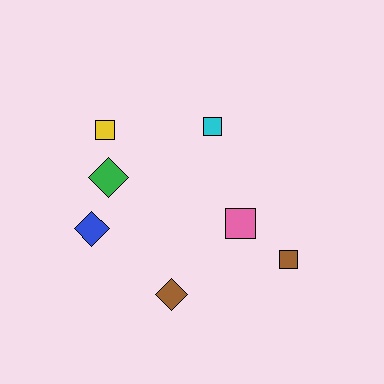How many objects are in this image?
There are 7 objects.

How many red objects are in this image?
There are no red objects.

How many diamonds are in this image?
There are 3 diamonds.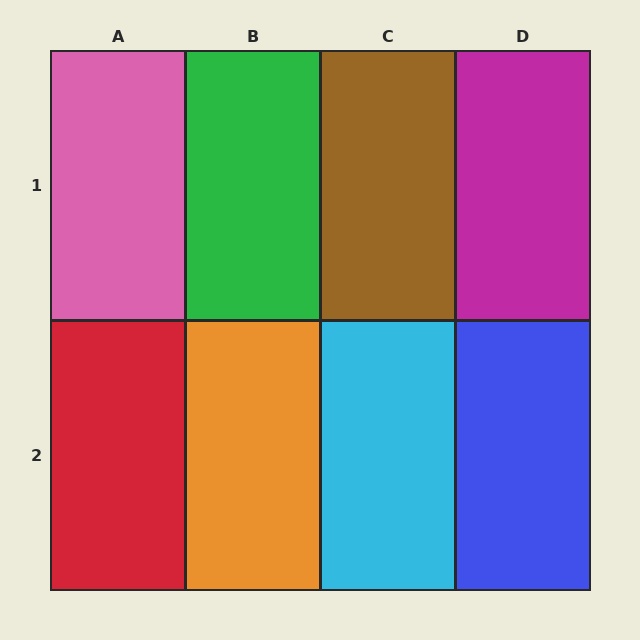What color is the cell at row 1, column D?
Magenta.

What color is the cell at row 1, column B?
Green.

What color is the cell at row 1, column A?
Pink.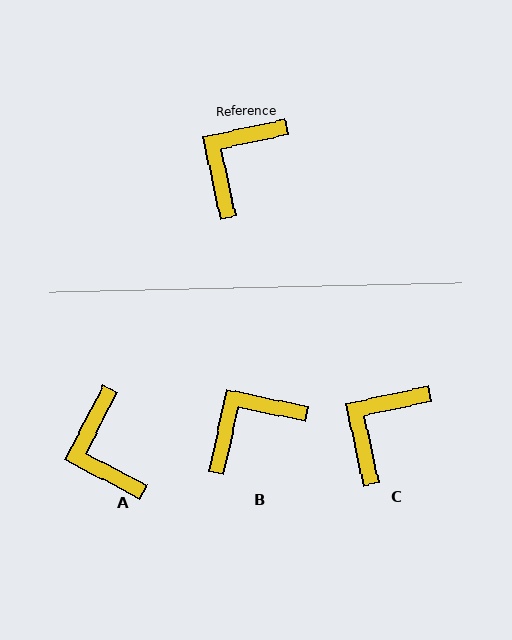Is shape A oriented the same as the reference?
No, it is off by about 50 degrees.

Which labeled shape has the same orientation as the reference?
C.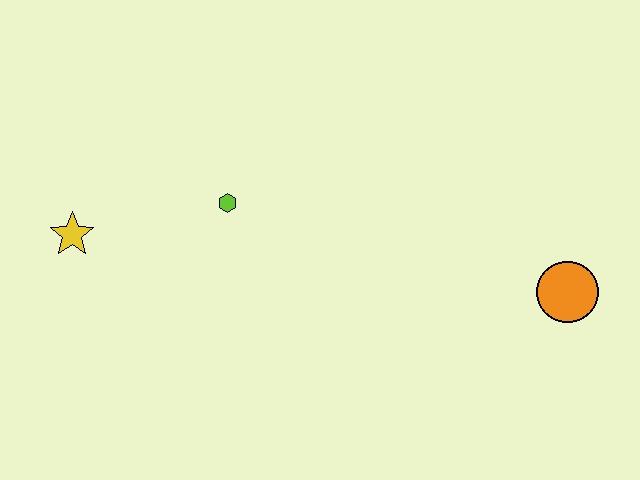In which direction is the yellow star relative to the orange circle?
The yellow star is to the left of the orange circle.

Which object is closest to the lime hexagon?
The yellow star is closest to the lime hexagon.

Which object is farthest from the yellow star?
The orange circle is farthest from the yellow star.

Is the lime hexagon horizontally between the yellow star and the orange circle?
Yes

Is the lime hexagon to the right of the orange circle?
No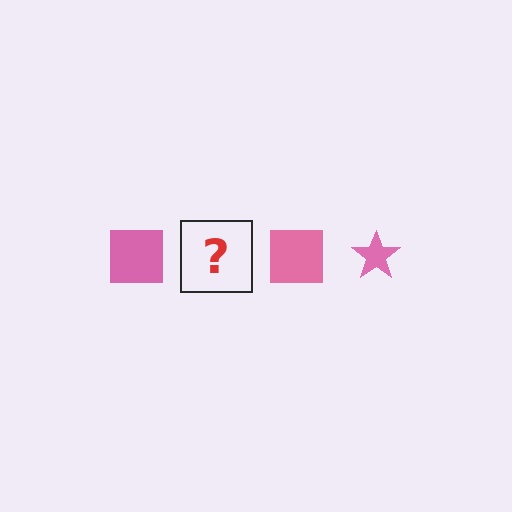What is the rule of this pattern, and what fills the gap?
The rule is that the pattern cycles through square, star shapes in pink. The gap should be filled with a pink star.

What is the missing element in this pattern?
The missing element is a pink star.